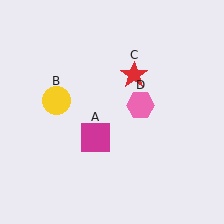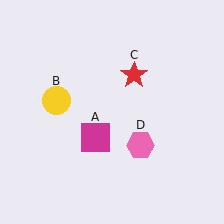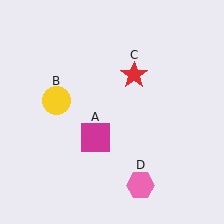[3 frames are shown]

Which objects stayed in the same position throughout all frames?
Magenta square (object A) and yellow circle (object B) and red star (object C) remained stationary.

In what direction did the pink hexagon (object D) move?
The pink hexagon (object D) moved down.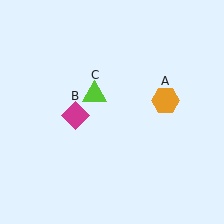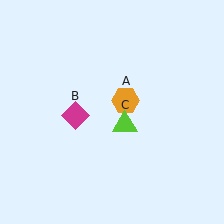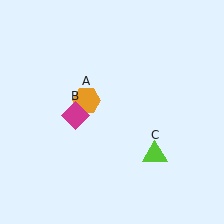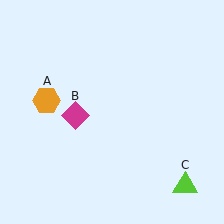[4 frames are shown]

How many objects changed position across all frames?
2 objects changed position: orange hexagon (object A), lime triangle (object C).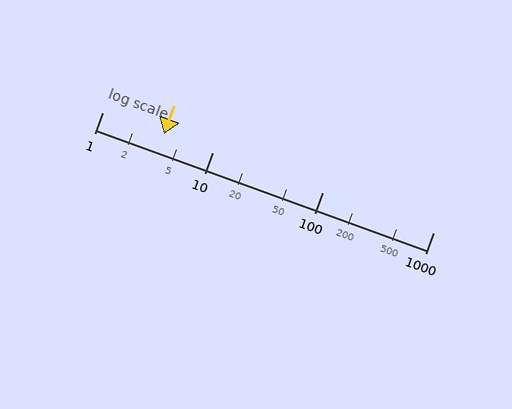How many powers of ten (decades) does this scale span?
The scale spans 3 decades, from 1 to 1000.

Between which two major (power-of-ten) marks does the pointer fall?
The pointer is between 1 and 10.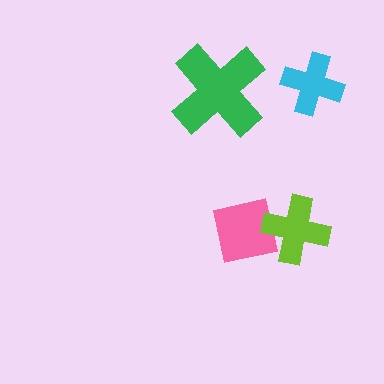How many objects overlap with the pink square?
1 object overlaps with the pink square.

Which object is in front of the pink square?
The lime cross is in front of the pink square.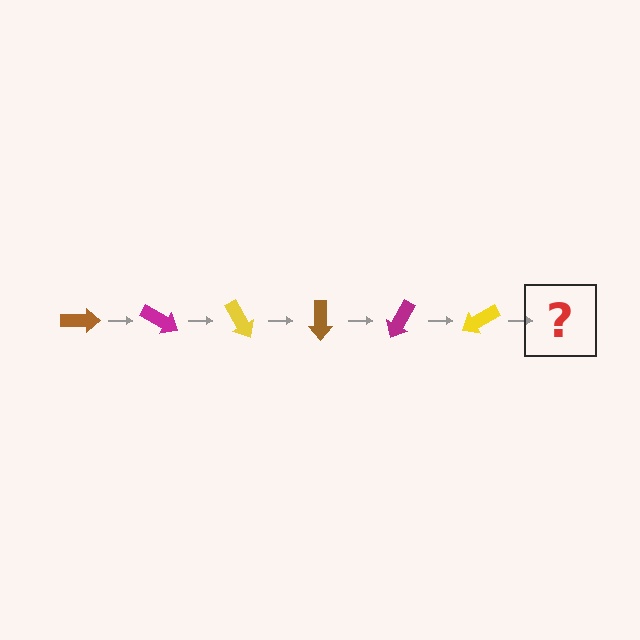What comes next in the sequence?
The next element should be a brown arrow, rotated 180 degrees from the start.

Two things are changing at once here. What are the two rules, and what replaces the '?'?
The two rules are that it rotates 30 degrees each step and the color cycles through brown, magenta, and yellow. The '?' should be a brown arrow, rotated 180 degrees from the start.